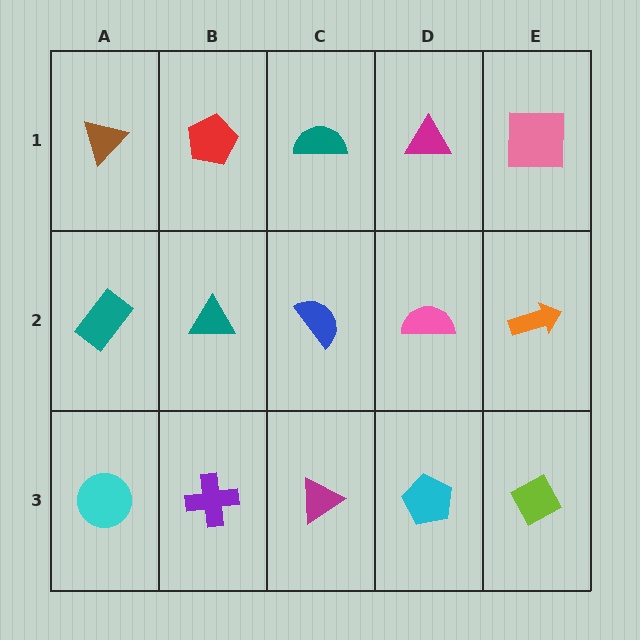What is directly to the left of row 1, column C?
A red pentagon.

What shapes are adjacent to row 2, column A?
A brown triangle (row 1, column A), a cyan circle (row 3, column A), a teal triangle (row 2, column B).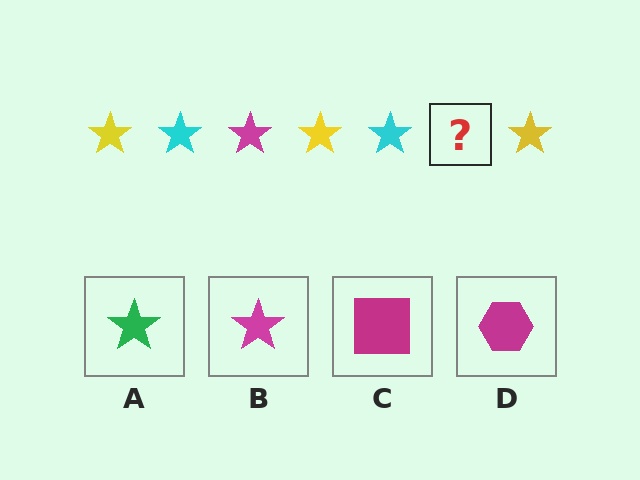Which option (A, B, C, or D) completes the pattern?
B.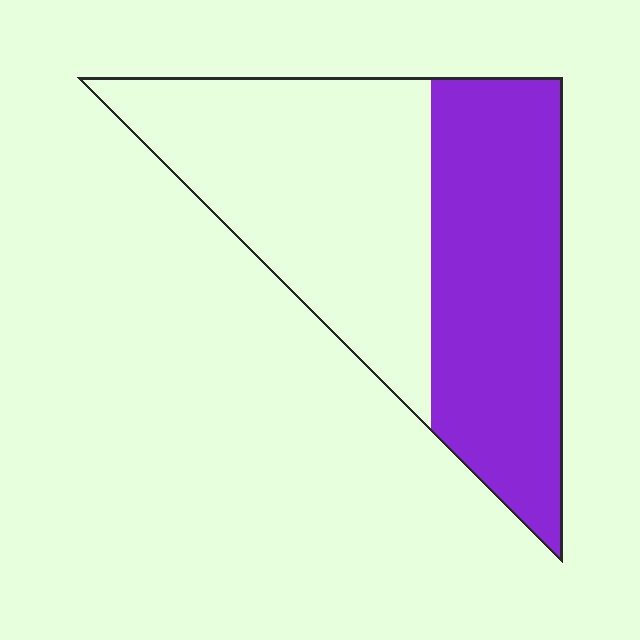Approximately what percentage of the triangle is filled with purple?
Approximately 45%.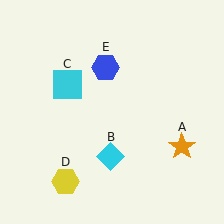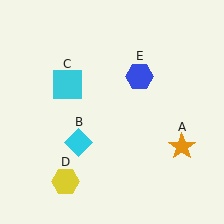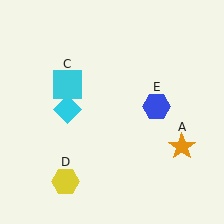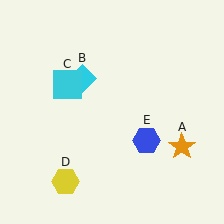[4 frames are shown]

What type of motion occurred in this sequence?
The cyan diamond (object B), blue hexagon (object E) rotated clockwise around the center of the scene.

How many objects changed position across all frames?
2 objects changed position: cyan diamond (object B), blue hexagon (object E).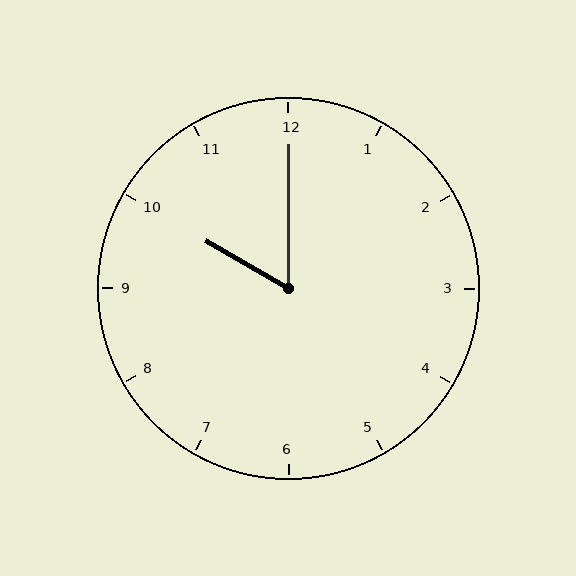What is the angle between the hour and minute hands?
Approximately 60 degrees.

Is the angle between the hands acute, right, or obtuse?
It is acute.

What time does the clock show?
10:00.